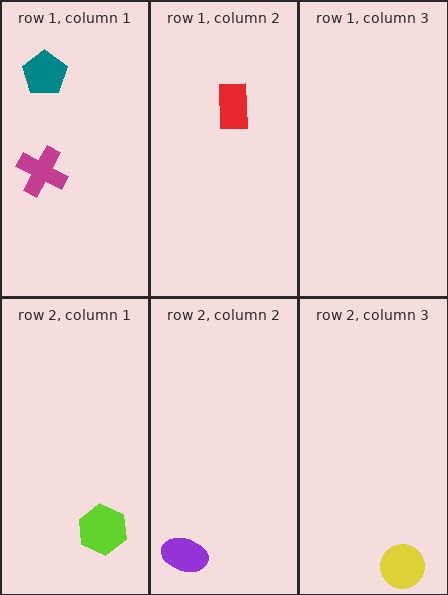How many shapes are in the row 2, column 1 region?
1.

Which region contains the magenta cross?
The row 1, column 1 region.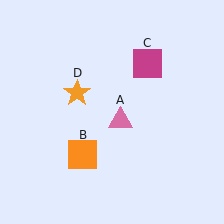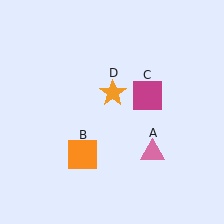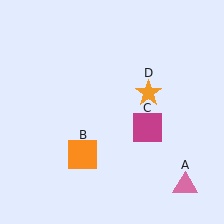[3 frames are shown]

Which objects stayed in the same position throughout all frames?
Orange square (object B) remained stationary.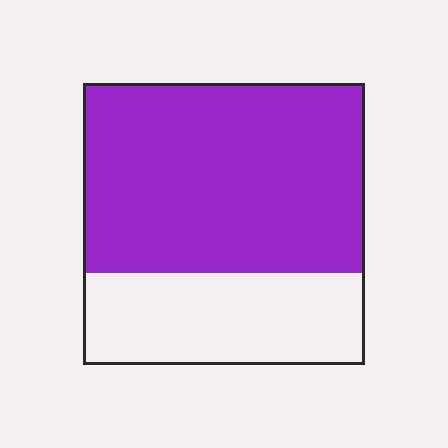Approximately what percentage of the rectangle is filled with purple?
Approximately 65%.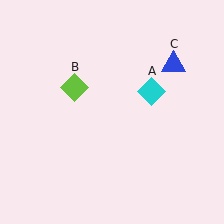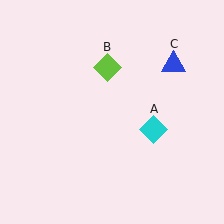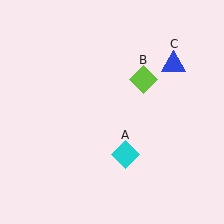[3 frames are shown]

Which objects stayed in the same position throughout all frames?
Blue triangle (object C) remained stationary.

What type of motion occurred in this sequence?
The cyan diamond (object A), lime diamond (object B) rotated clockwise around the center of the scene.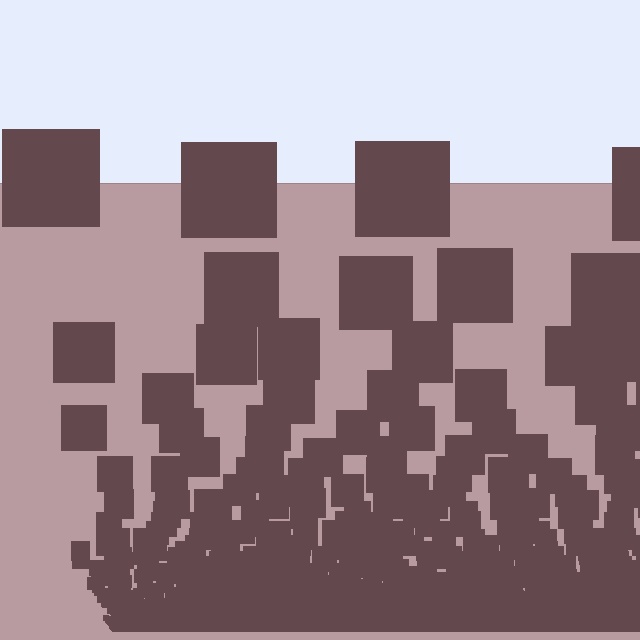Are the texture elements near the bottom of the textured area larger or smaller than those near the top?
Smaller. The gradient is inverted — elements near the bottom are smaller and denser.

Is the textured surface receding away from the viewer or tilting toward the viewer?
The surface appears to tilt toward the viewer. Texture elements get larger and sparser toward the top.